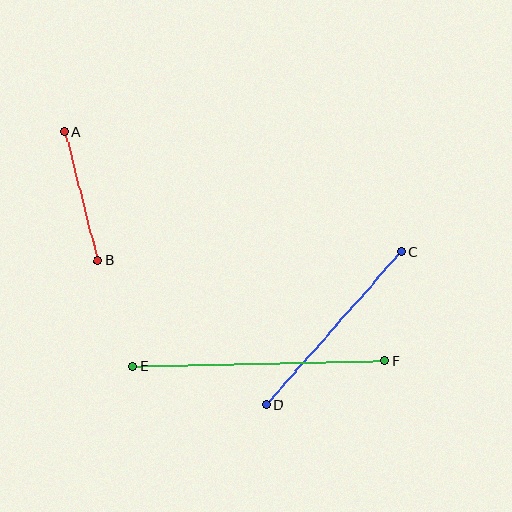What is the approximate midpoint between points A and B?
The midpoint is at approximately (81, 196) pixels.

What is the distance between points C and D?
The distance is approximately 204 pixels.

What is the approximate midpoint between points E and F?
The midpoint is at approximately (259, 364) pixels.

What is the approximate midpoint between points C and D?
The midpoint is at approximately (334, 328) pixels.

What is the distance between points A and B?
The distance is approximately 133 pixels.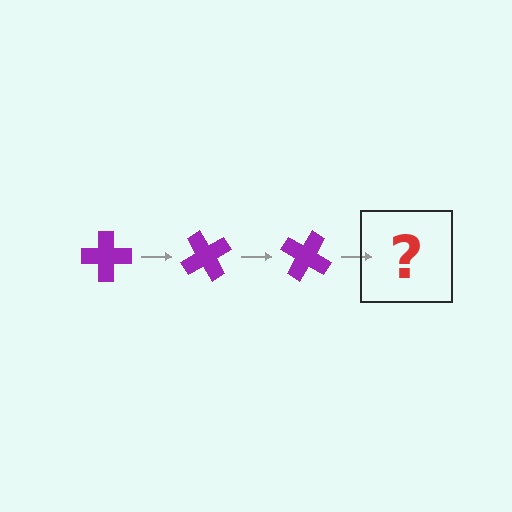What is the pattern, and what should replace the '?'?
The pattern is that the cross rotates 60 degrees each step. The '?' should be a purple cross rotated 180 degrees.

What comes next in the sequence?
The next element should be a purple cross rotated 180 degrees.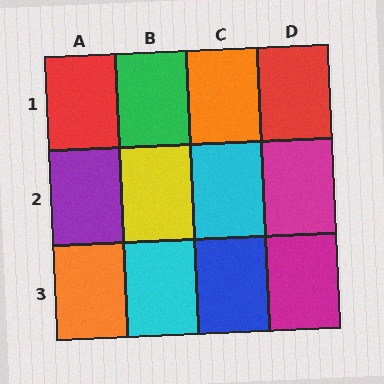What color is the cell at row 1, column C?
Orange.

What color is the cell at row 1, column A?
Red.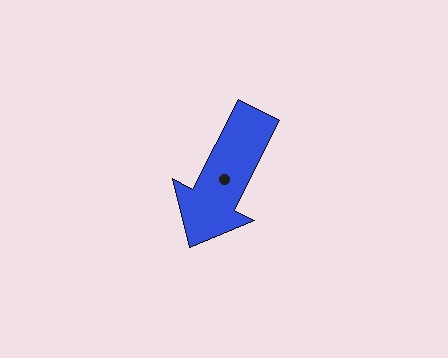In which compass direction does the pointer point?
Southwest.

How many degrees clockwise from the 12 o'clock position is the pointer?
Approximately 207 degrees.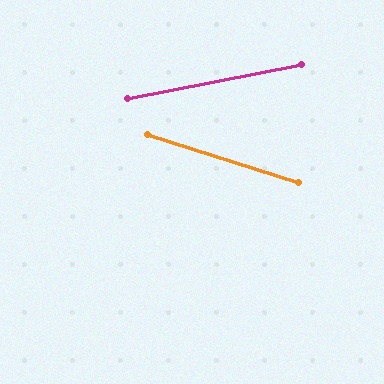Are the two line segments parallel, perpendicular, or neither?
Neither parallel nor perpendicular — they differ by about 29°.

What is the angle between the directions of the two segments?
Approximately 29 degrees.